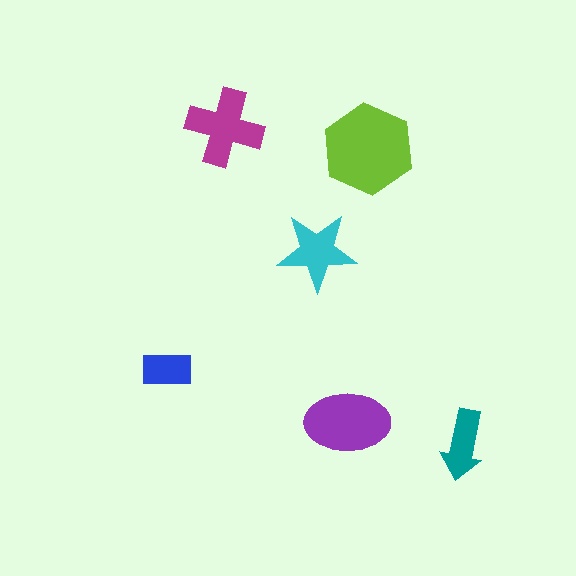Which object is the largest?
The lime hexagon.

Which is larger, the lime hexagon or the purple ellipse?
The lime hexagon.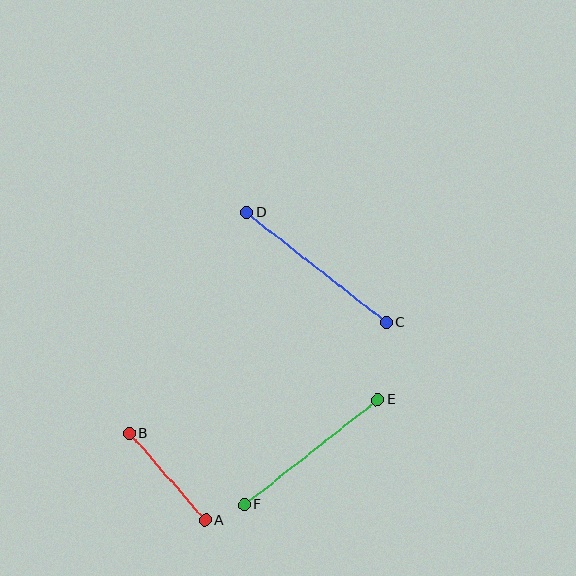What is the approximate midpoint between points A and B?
The midpoint is at approximately (167, 477) pixels.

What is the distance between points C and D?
The distance is approximately 178 pixels.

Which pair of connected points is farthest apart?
Points C and D are farthest apart.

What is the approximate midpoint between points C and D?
The midpoint is at approximately (317, 267) pixels.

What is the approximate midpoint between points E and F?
The midpoint is at approximately (311, 452) pixels.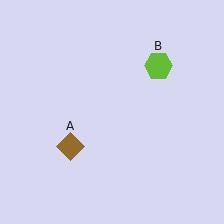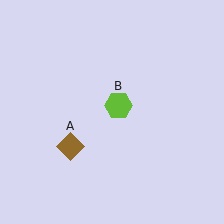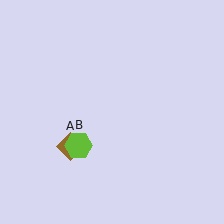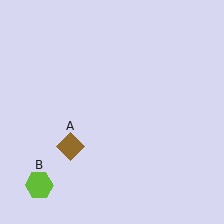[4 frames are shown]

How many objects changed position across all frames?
1 object changed position: lime hexagon (object B).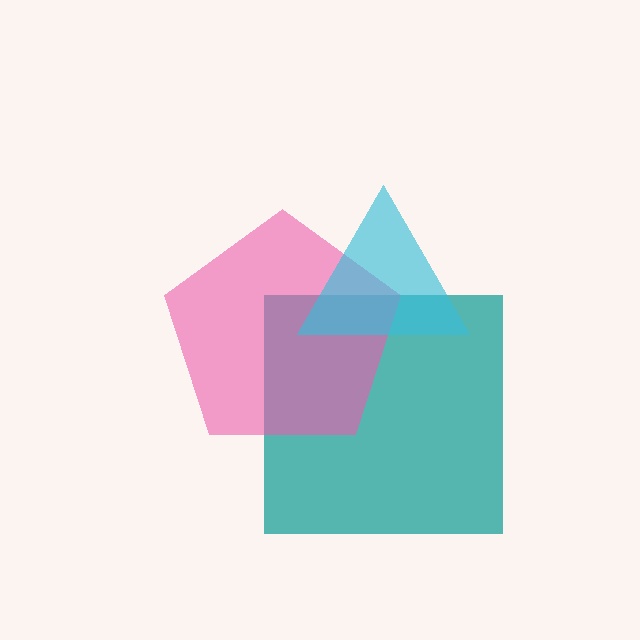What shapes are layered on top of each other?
The layered shapes are: a teal square, a pink pentagon, a cyan triangle.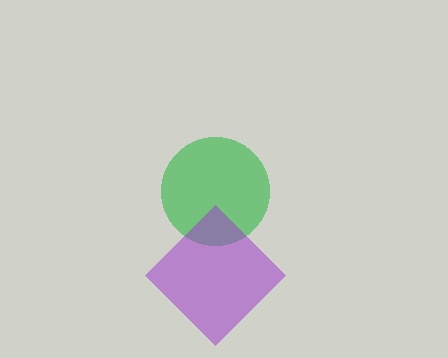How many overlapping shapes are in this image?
There are 2 overlapping shapes in the image.